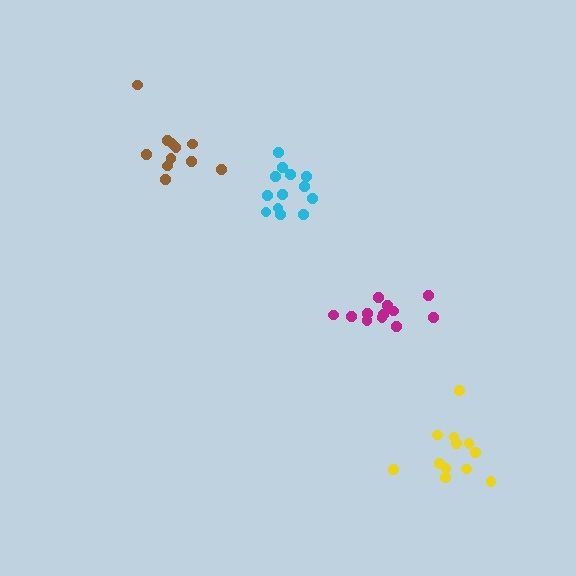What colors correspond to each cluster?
The clusters are colored: yellow, cyan, brown, magenta.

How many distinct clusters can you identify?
There are 4 distinct clusters.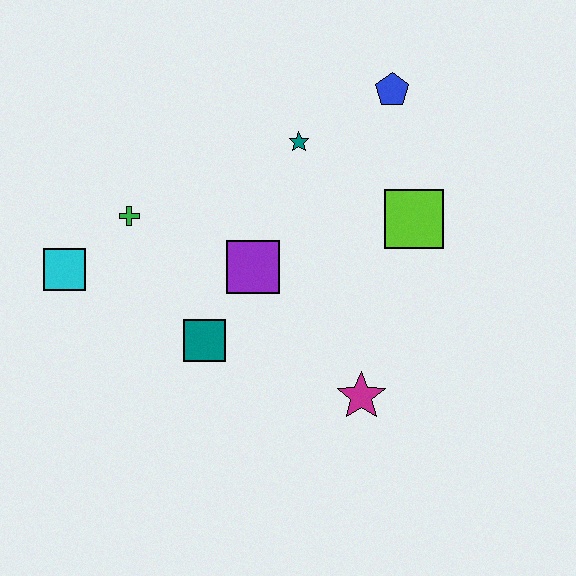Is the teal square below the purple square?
Yes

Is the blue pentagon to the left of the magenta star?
No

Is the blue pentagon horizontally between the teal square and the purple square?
No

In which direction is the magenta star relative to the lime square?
The magenta star is below the lime square.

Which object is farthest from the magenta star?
The cyan square is farthest from the magenta star.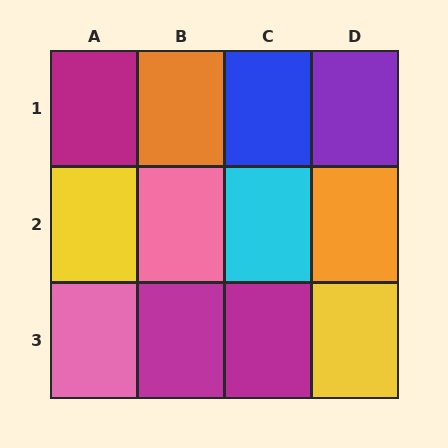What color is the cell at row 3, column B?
Magenta.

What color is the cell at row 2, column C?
Cyan.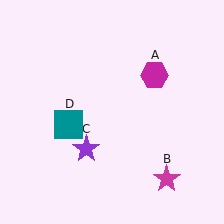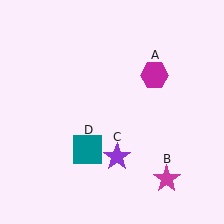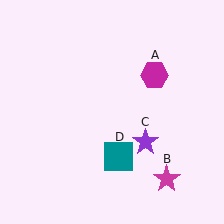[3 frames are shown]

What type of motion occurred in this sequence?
The purple star (object C), teal square (object D) rotated counterclockwise around the center of the scene.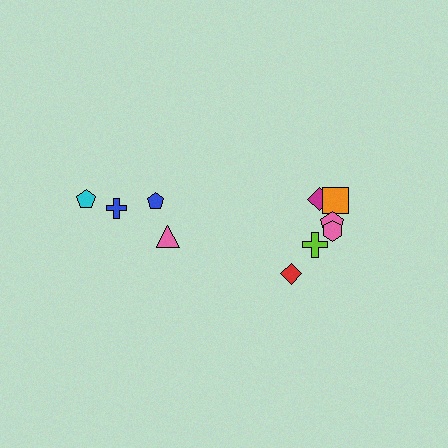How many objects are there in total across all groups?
There are 10 objects.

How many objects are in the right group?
There are 6 objects.